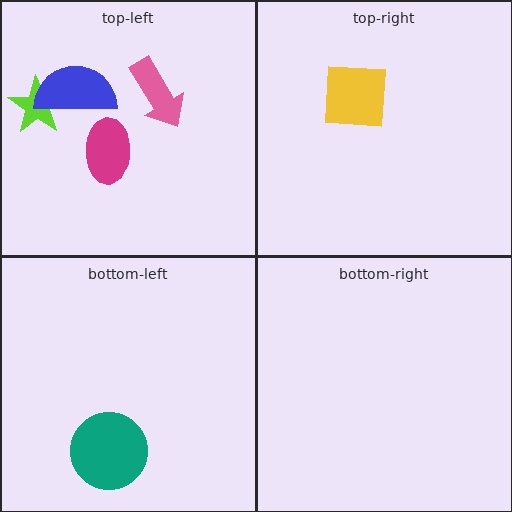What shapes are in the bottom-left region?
The teal circle.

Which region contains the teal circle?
The bottom-left region.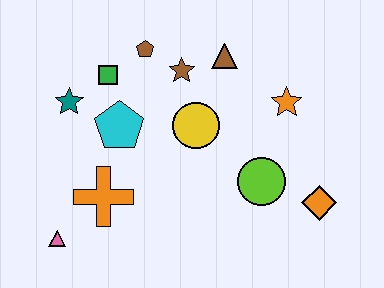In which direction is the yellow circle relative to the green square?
The yellow circle is to the right of the green square.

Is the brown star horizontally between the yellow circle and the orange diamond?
No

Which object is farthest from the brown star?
The pink triangle is farthest from the brown star.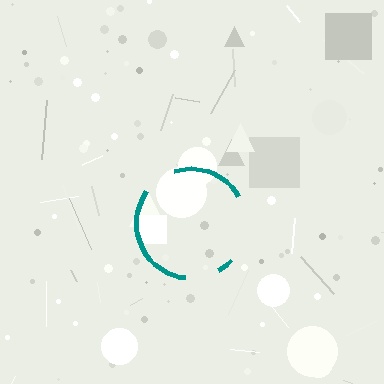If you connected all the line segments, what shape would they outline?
They would outline a circle.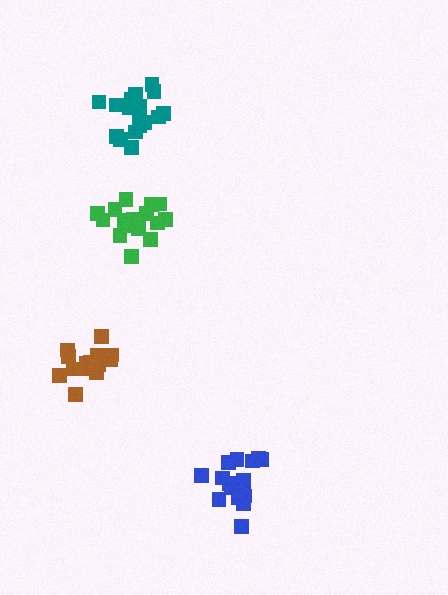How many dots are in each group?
Group 1: 18 dots, Group 2: 20 dots, Group 3: 18 dots, Group 4: 17 dots (73 total).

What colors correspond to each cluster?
The clusters are colored: brown, blue, green, teal.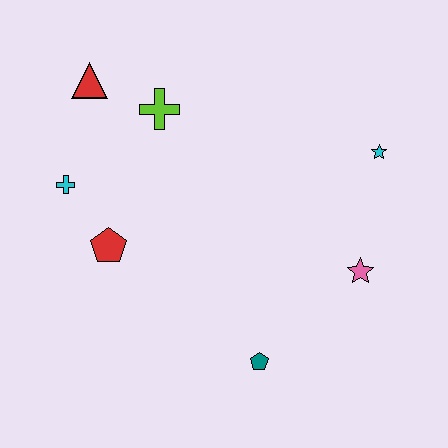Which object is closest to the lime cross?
The red triangle is closest to the lime cross.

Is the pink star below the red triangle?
Yes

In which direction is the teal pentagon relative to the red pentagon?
The teal pentagon is to the right of the red pentagon.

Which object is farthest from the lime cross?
The teal pentagon is farthest from the lime cross.